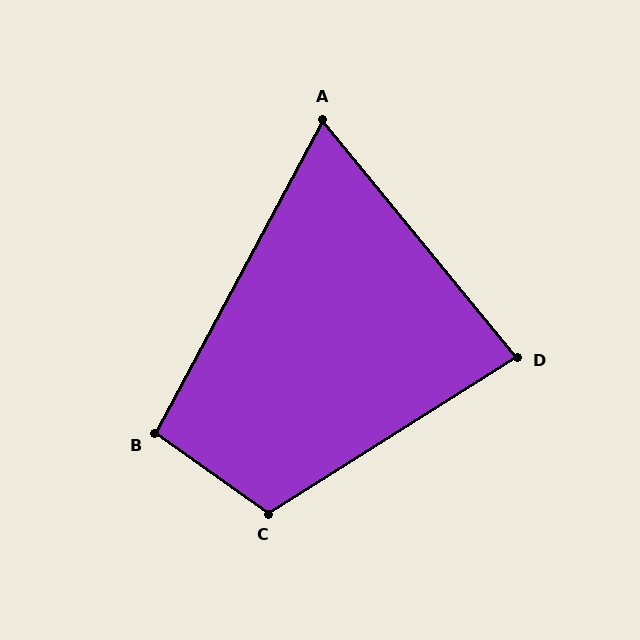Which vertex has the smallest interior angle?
A, at approximately 67 degrees.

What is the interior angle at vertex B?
Approximately 97 degrees (obtuse).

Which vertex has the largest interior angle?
C, at approximately 113 degrees.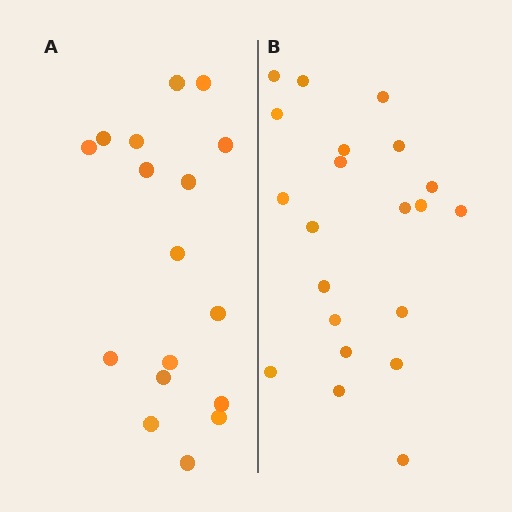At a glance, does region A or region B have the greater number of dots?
Region B (the right region) has more dots.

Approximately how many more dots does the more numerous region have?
Region B has about 4 more dots than region A.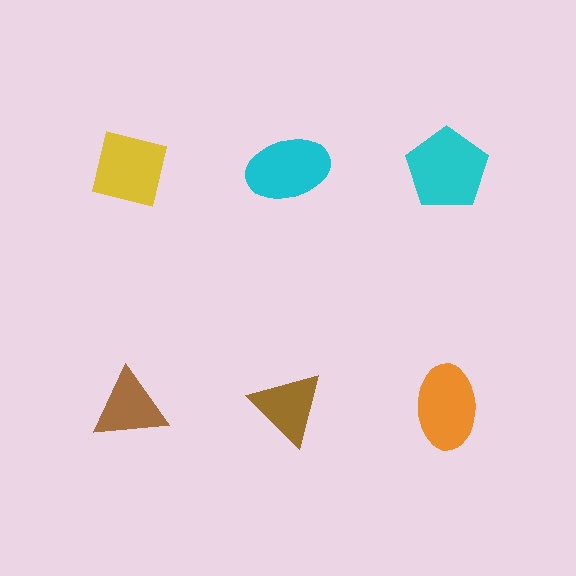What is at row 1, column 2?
A cyan ellipse.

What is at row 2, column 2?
A brown triangle.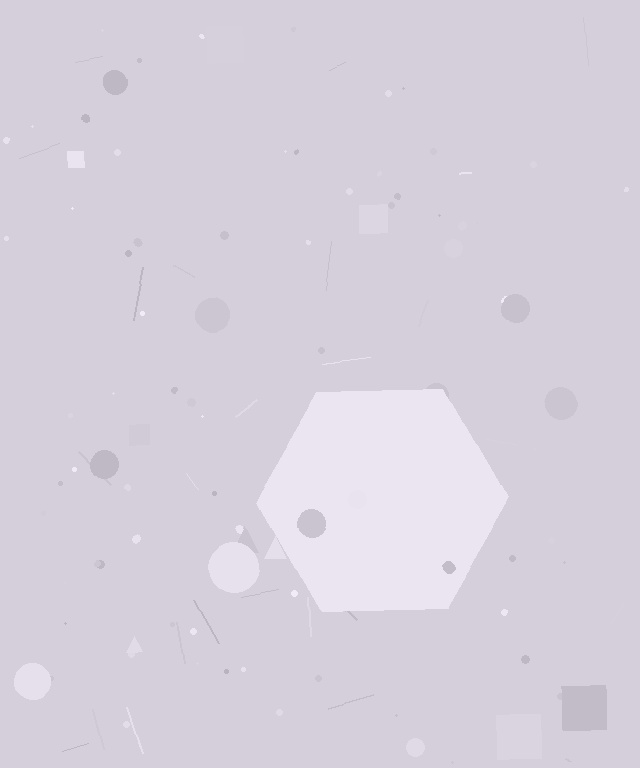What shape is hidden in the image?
A hexagon is hidden in the image.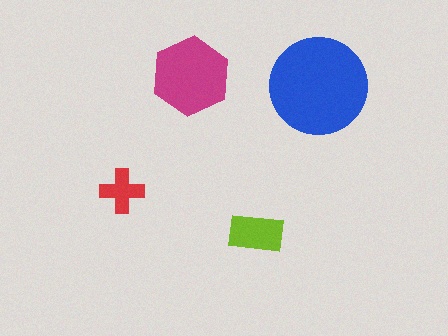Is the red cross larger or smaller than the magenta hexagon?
Smaller.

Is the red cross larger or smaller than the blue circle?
Smaller.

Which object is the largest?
The blue circle.